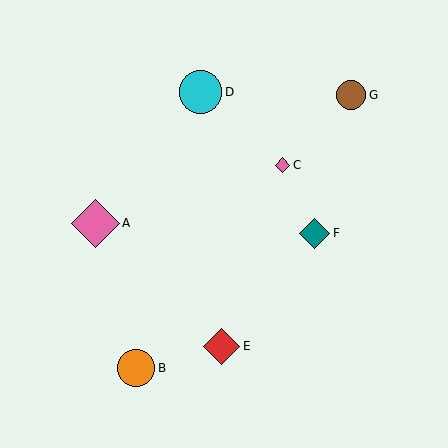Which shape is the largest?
The pink diamond (labeled A) is the largest.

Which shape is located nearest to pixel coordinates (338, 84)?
The brown circle (labeled G) at (351, 95) is nearest to that location.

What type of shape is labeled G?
Shape G is a brown circle.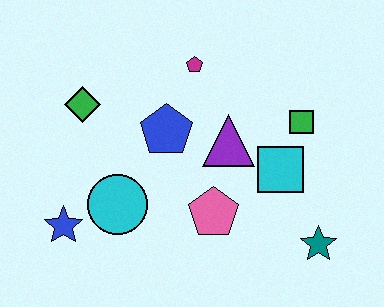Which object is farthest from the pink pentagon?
The green diamond is farthest from the pink pentagon.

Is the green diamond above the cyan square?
Yes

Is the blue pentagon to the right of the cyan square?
No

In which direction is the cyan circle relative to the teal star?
The cyan circle is to the left of the teal star.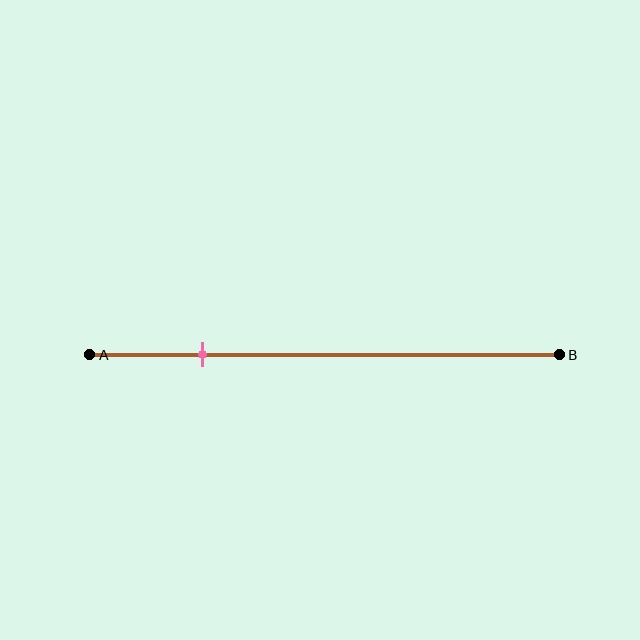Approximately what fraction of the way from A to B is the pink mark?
The pink mark is approximately 25% of the way from A to B.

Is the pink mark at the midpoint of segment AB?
No, the mark is at about 25% from A, not at the 50% midpoint.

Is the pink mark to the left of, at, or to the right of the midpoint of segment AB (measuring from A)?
The pink mark is to the left of the midpoint of segment AB.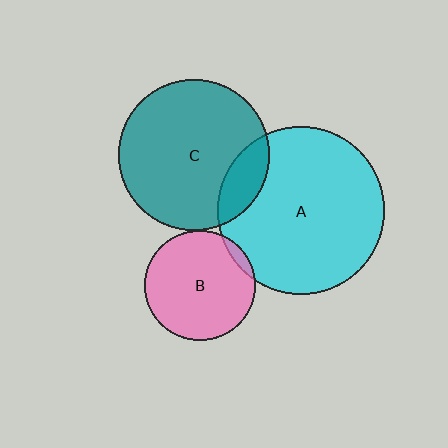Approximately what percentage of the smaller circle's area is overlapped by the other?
Approximately 5%.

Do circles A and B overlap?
Yes.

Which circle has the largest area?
Circle A (cyan).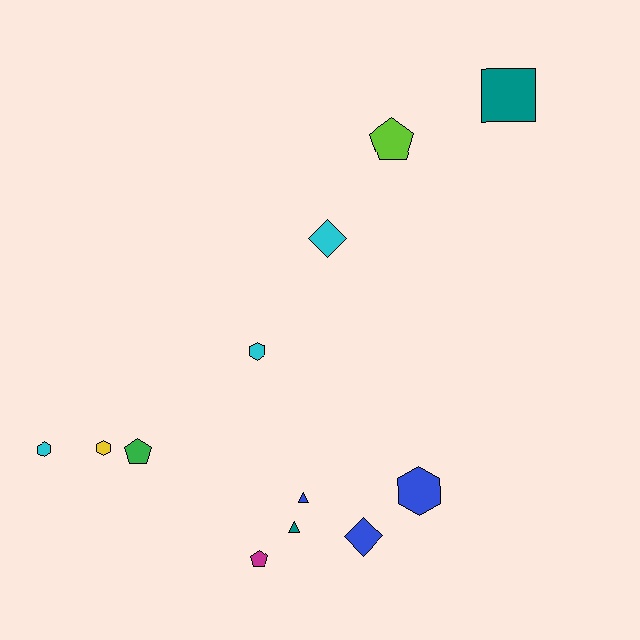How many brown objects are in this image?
There are no brown objects.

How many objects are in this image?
There are 12 objects.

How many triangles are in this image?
There are 2 triangles.